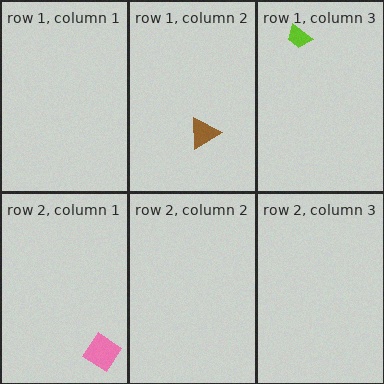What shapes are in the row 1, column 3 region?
The lime trapezoid.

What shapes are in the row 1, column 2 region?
The brown triangle.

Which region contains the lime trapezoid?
The row 1, column 3 region.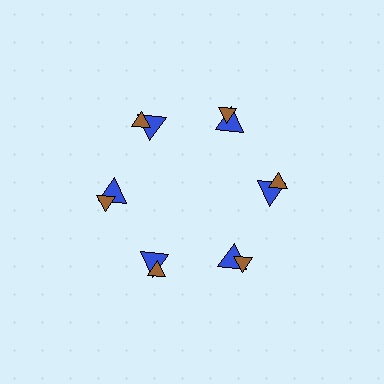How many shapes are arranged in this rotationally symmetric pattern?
There are 12 shapes, arranged in 6 groups of 2.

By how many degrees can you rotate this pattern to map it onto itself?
The pattern maps onto itself every 60 degrees of rotation.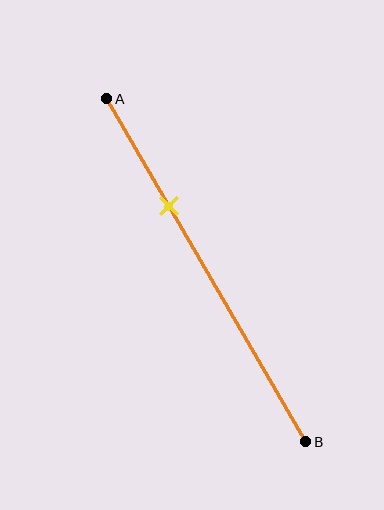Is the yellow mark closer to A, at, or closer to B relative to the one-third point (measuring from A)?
The yellow mark is approximately at the one-third point of segment AB.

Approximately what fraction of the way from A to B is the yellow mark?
The yellow mark is approximately 30% of the way from A to B.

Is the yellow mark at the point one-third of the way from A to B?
Yes, the mark is approximately at the one-third point.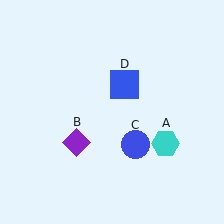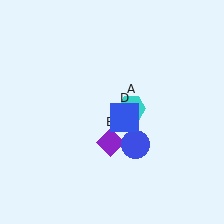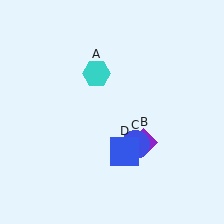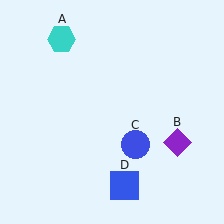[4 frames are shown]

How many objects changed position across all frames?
3 objects changed position: cyan hexagon (object A), purple diamond (object B), blue square (object D).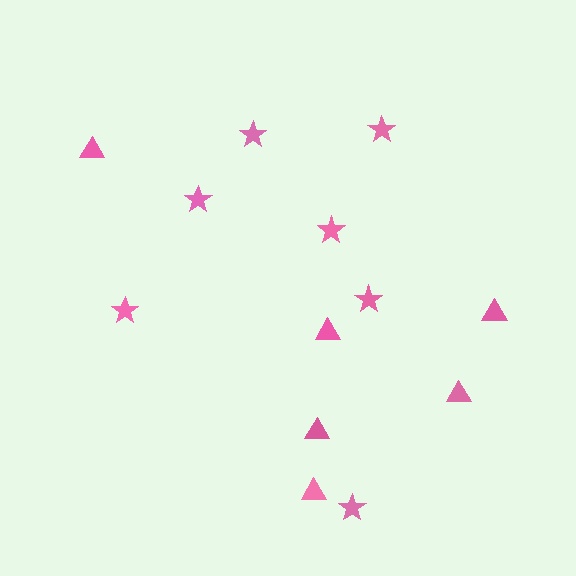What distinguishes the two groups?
There are 2 groups: one group of stars (7) and one group of triangles (6).